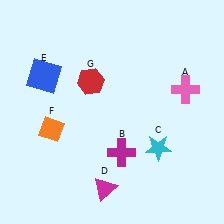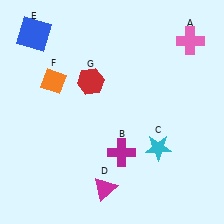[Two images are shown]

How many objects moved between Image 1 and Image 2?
3 objects moved between the two images.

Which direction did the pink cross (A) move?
The pink cross (A) moved up.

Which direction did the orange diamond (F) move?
The orange diamond (F) moved up.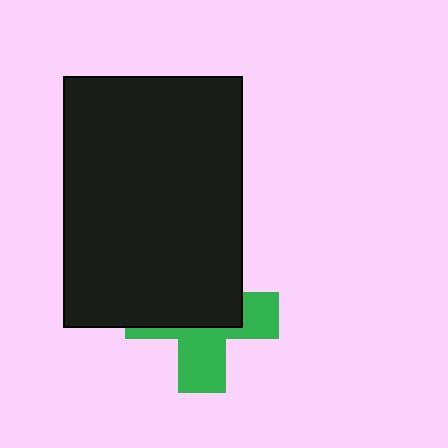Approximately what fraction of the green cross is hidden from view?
Roughly 54% of the green cross is hidden behind the black rectangle.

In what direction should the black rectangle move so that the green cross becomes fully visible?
The black rectangle should move up. That is the shortest direction to clear the overlap and leave the green cross fully visible.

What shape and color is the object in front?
The object in front is a black rectangle.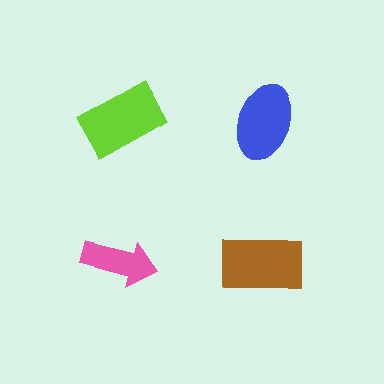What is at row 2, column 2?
A brown rectangle.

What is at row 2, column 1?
A pink arrow.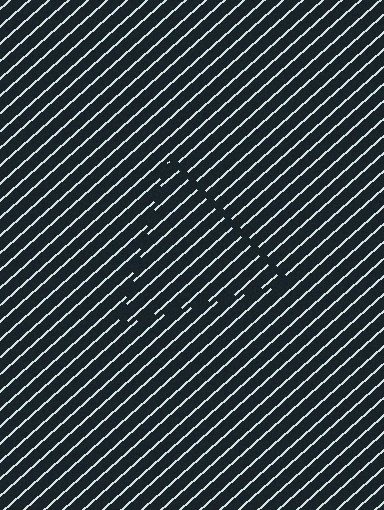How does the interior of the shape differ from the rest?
The interior of the shape contains the same grating, shifted by half a period — the contour is defined by the phase discontinuity where line-ends from the inner and outer gratings abut.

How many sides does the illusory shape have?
3 sides — the line-ends trace a triangle.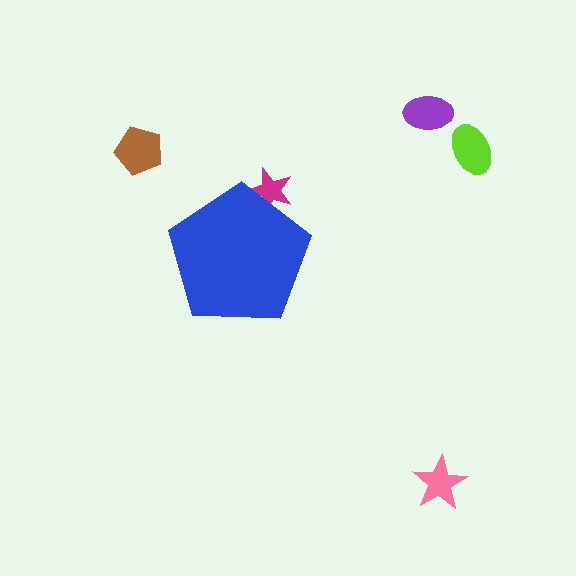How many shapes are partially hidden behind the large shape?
1 shape is partially hidden.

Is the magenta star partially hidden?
Yes, the magenta star is partially hidden behind the blue pentagon.